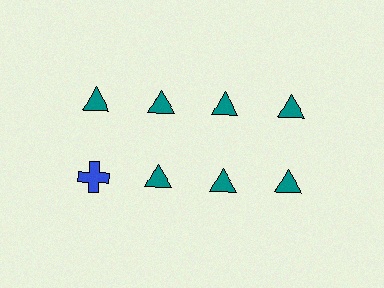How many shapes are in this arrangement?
There are 8 shapes arranged in a grid pattern.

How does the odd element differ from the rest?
It differs in both color (blue instead of teal) and shape (cross instead of triangle).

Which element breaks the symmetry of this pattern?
The blue cross in the second row, leftmost column breaks the symmetry. All other shapes are teal triangles.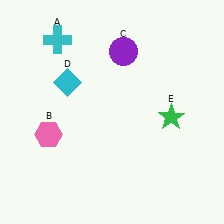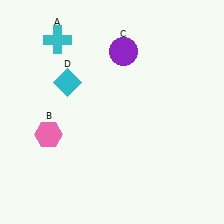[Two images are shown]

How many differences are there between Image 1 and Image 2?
There is 1 difference between the two images.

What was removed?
The green star (E) was removed in Image 2.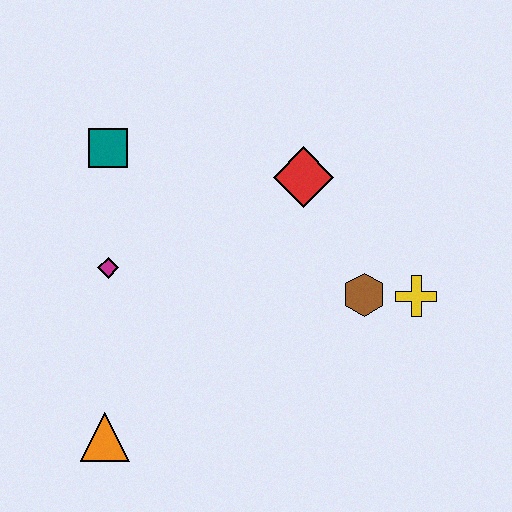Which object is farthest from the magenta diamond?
The yellow cross is farthest from the magenta diamond.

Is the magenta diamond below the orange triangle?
No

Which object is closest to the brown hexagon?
The yellow cross is closest to the brown hexagon.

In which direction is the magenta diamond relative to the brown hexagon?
The magenta diamond is to the left of the brown hexagon.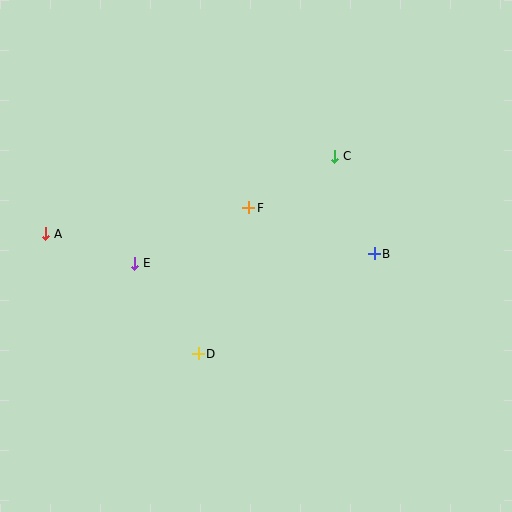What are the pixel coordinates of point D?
Point D is at (198, 354).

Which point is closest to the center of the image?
Point F at (249, 208) is closest to the center.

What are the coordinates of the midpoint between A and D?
The midpoint between A and D is at (122, 294).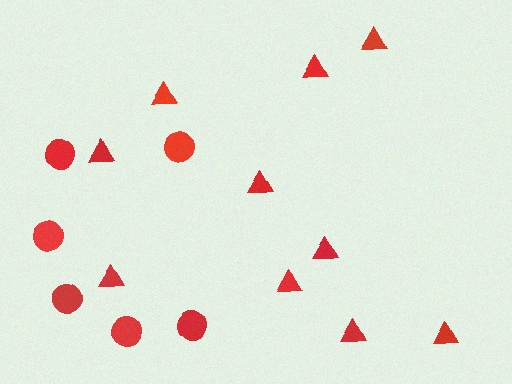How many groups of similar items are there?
There are 2 groups: one group of triangles (10) and one group of circles (6).